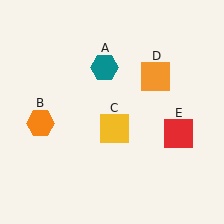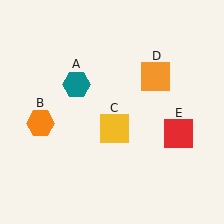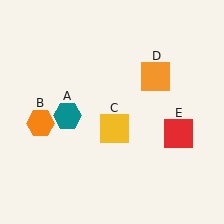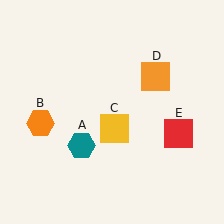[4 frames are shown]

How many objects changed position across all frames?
1 object changed position: teal hexagon (object A).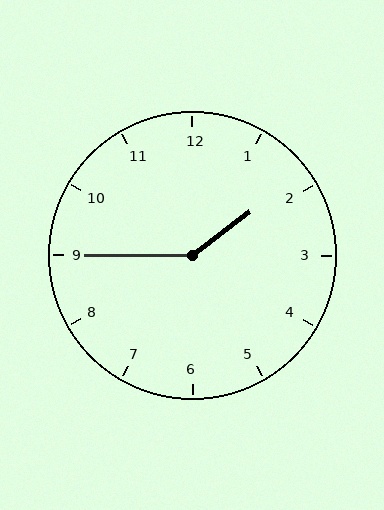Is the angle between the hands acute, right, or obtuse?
It is obtuse.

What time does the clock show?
1:45.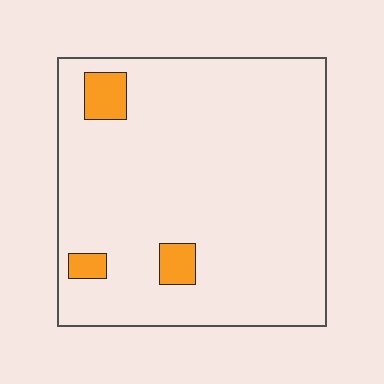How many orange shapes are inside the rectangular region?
3.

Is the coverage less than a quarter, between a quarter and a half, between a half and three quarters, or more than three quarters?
Less than a quarter.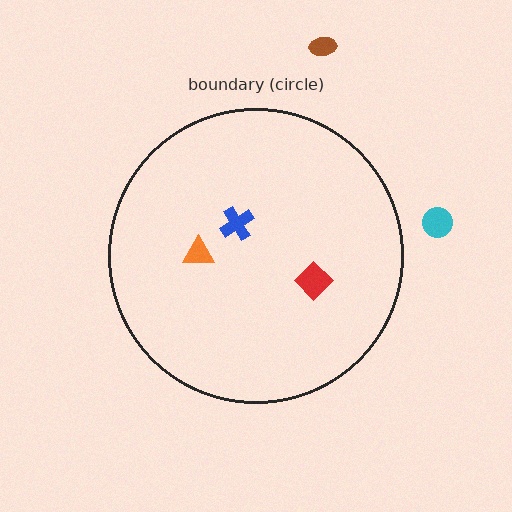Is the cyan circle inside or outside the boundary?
Outside.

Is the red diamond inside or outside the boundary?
Inside.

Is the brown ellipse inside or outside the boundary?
Outside.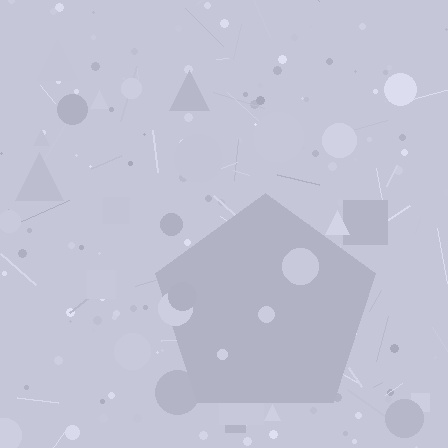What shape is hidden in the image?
A pentagon is hidden in the image.